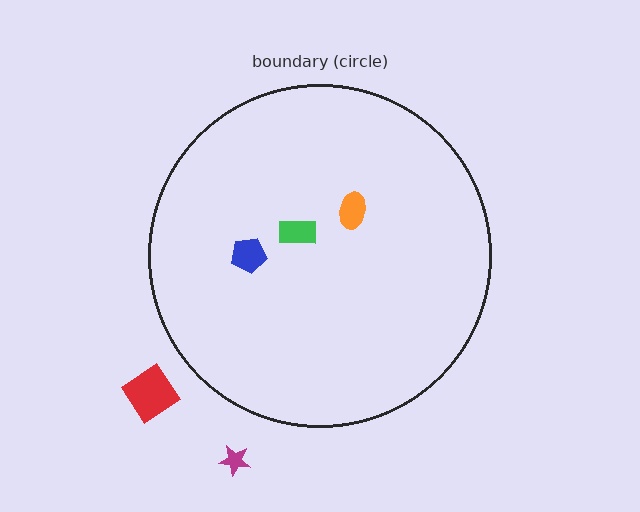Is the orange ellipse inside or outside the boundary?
Inside.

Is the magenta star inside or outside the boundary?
Outside.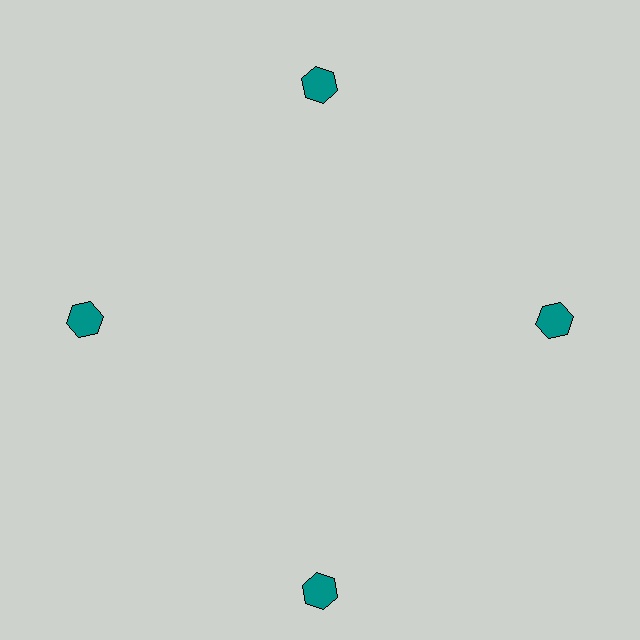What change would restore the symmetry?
The symmetry would be restored by moving it inward, back onto the ring so that all 4 hexagons sit at equal angles and equal distance from the center.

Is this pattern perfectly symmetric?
No. The 4 teal hexagons are arranged in a ring, but one element near the 6 o'clock position is pushed outward from the center, breaking the 4-fold rotational symmetry.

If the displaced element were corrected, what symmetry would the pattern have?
It would have 4-fold rotational symmetry — the pattern would map onto itself every 90 degrees.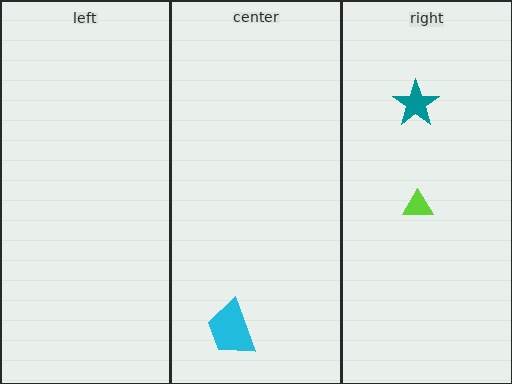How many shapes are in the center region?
1.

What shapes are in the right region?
The lime triangle, the teal star.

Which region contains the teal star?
The right region.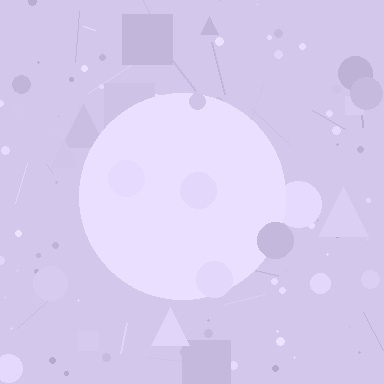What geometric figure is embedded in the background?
A circle is embedded in the background.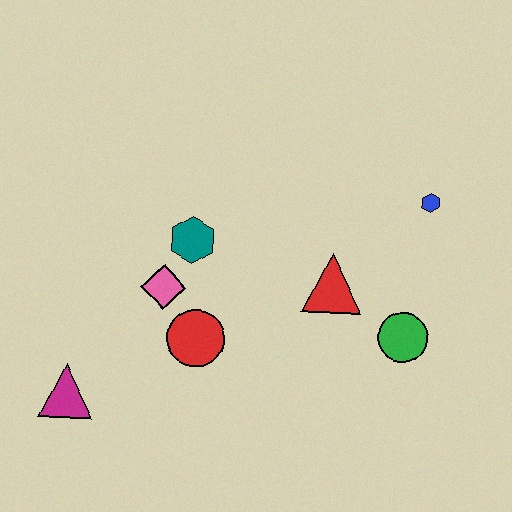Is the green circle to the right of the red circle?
Yes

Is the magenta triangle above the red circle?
No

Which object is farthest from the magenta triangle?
The blue hexagon is farthest from the magenta triangle.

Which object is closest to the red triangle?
The green circle is closest to the red triangle.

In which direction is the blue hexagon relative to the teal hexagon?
The blue hexagon is to the right of the teal hexagon.